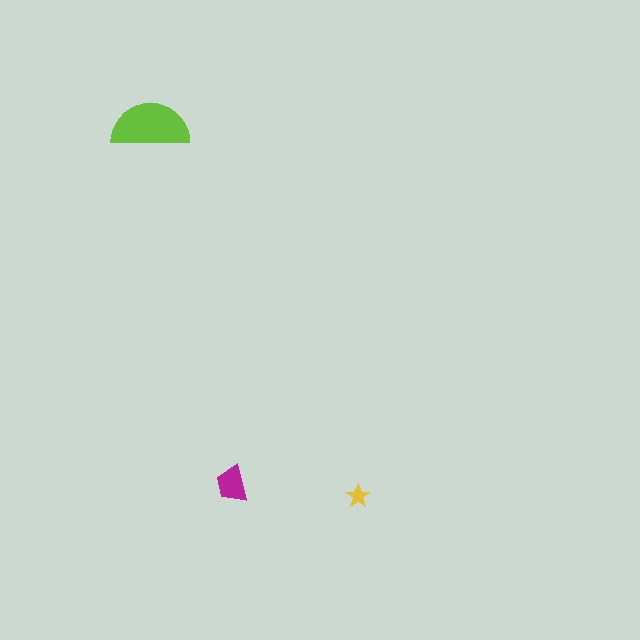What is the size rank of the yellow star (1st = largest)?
3rd.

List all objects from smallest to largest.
The yellow star, the magenta trapezoid, the lime semicircle.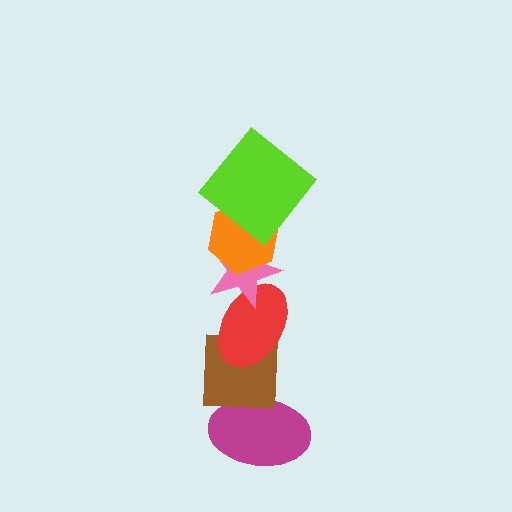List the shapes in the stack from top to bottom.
From top to bottom: the lime diamond, the orange hexagon, the pink star, the red ellipse, the brown square, the magenta ellipse.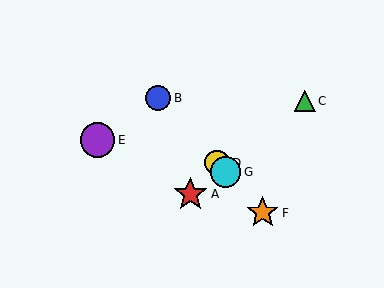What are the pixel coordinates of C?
Object C is at (305, 101).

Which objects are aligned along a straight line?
Objects B, D, F, G are aligned along a straight line.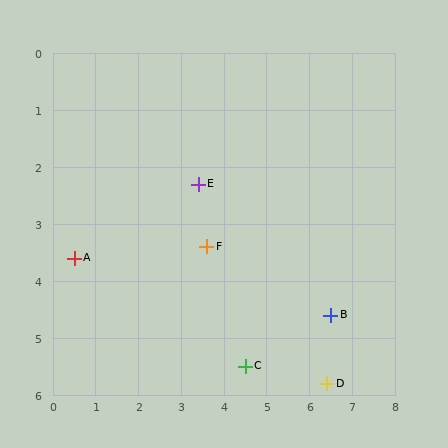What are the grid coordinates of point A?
Point A is at approximately (0.5, 3.6).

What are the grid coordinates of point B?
Point B is at approximately (6.5, 4.6).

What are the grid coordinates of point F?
Point F is at approximately (3.6, 3.4).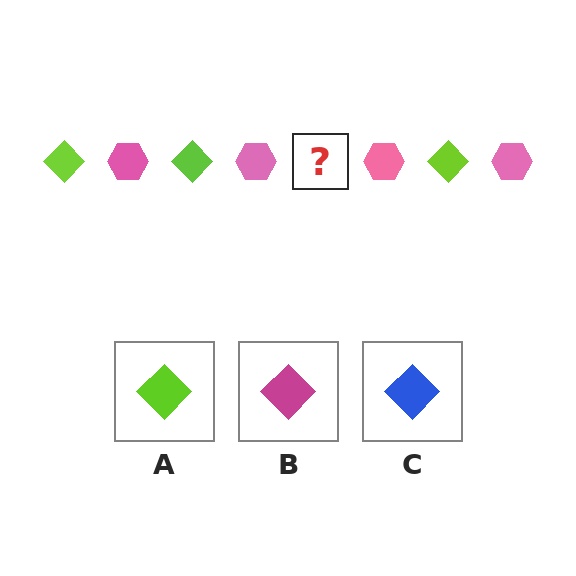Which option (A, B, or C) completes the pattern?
A.